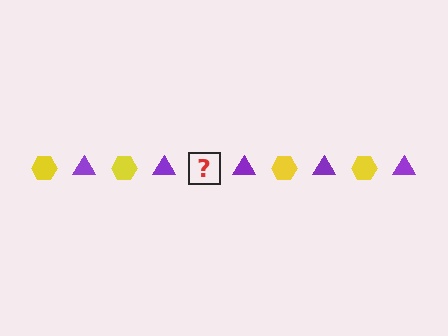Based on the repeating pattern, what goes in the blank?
The blank should be a yellow hexagon.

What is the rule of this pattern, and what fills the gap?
The rule is that the pattern alternates between yellow hexagon and purple triangle. The gap should be filled with a yellow hexagon.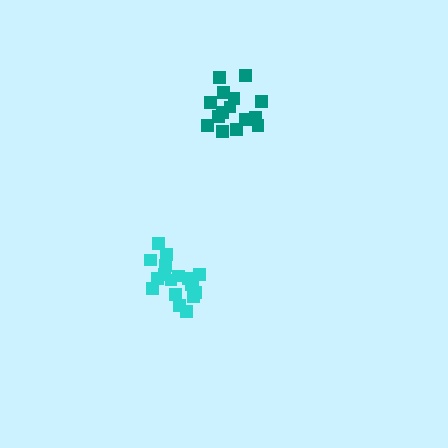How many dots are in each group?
Group 1: 15 dots, Group 2: 18 dots (33 total).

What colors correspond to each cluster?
The clusters are colored: teal, cyan.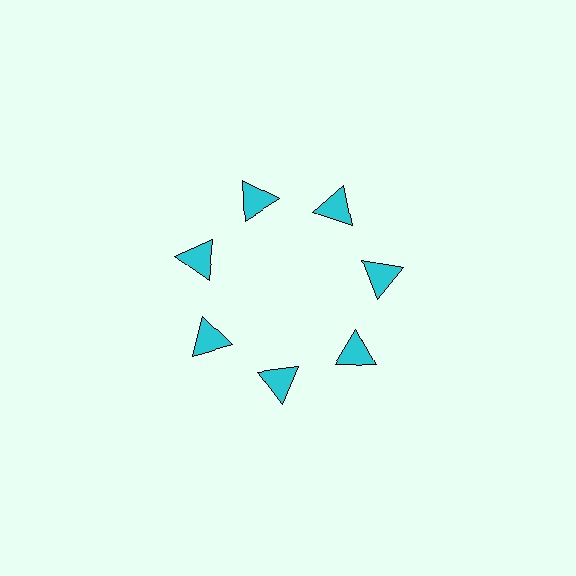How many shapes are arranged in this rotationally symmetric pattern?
There are 7 shapes, arranged in 7 groups of 1.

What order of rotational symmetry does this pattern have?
This pattern has 7-fold rotational symmetry.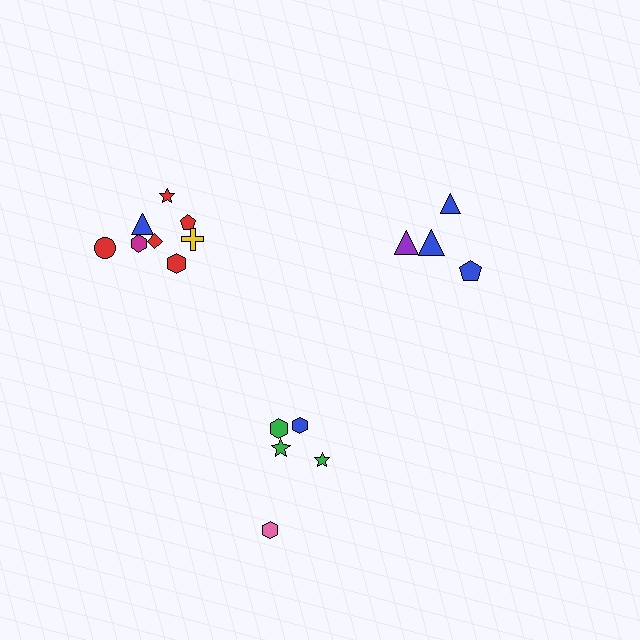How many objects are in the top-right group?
There are 4 objects.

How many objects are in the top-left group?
There are 8 objects.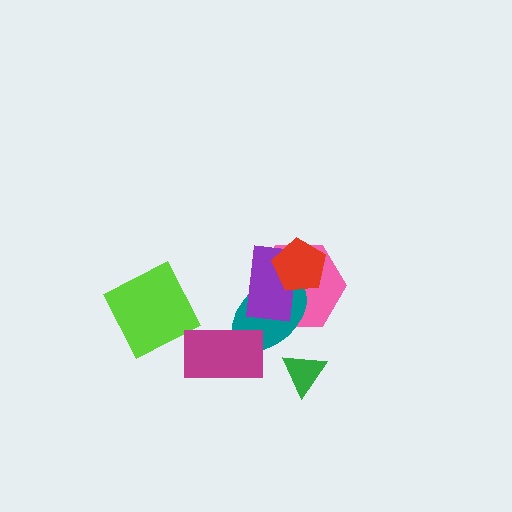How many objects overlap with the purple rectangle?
3 objects overlap with the purple rectangle.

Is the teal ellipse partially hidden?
Yes, it is partially covered by another shape.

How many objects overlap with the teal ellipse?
4 objects overlap with the teal ellipse.